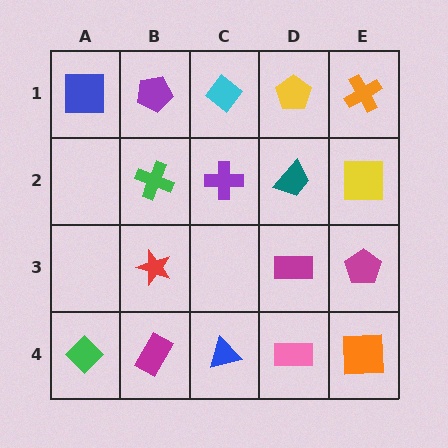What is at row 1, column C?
A cyan diamond.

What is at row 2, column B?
A green cross.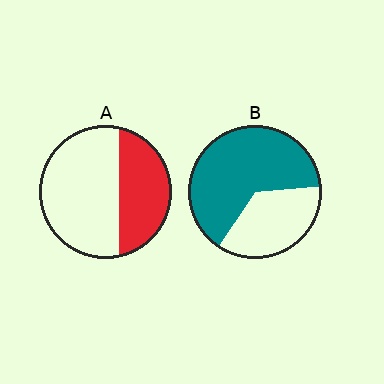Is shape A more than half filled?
No.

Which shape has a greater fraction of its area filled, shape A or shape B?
Shape B.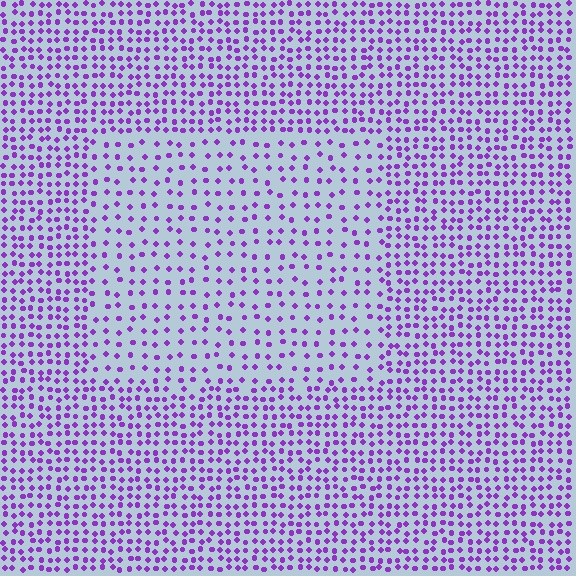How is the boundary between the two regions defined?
The boundary is defined by a change in element density (approximately 1.9x ratio). All elements are the same color, size, and shape.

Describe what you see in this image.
The image contains small purple elements arranged at two different densities. A rectangle-shaped region is visible where the elements are less densely packed than the surrounding area.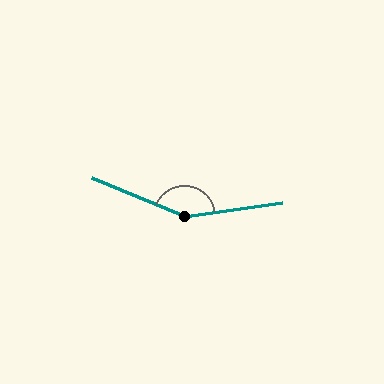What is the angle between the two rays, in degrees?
Approximately 149 degrees.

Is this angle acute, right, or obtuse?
It is obtuse.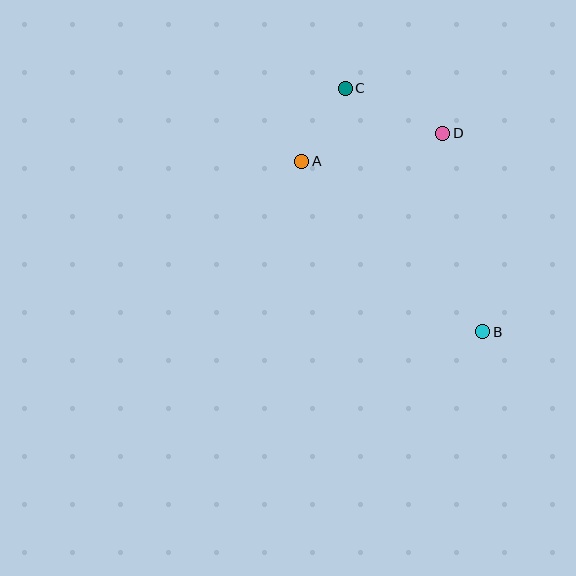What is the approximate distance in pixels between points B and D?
The distance between B and D is approximately 202 pixels.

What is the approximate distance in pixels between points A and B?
The distance between A and B is approximately 248 pixels.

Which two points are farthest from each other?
Points B and C are farthest from each other.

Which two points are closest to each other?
Points A and C are closest to each other.